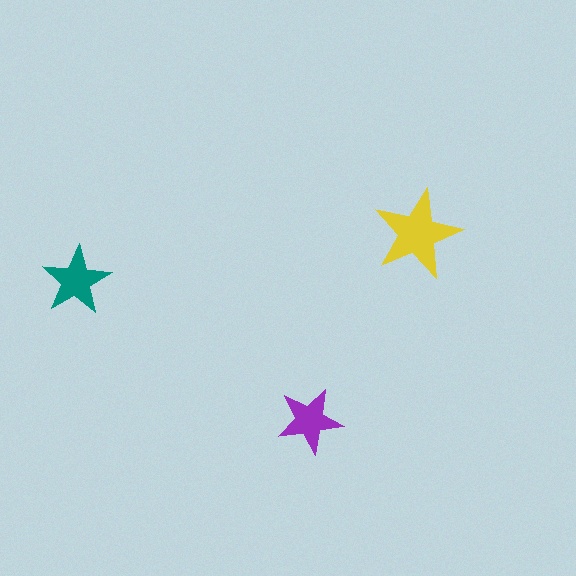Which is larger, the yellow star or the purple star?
The yellow one.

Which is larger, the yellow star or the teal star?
The yellow one.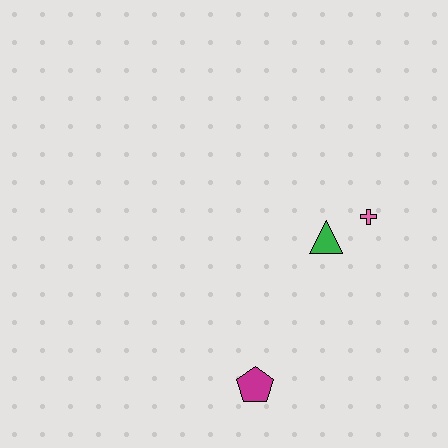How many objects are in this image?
There are 3 objects.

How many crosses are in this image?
There is 1 cross.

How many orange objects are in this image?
There are no orange objects.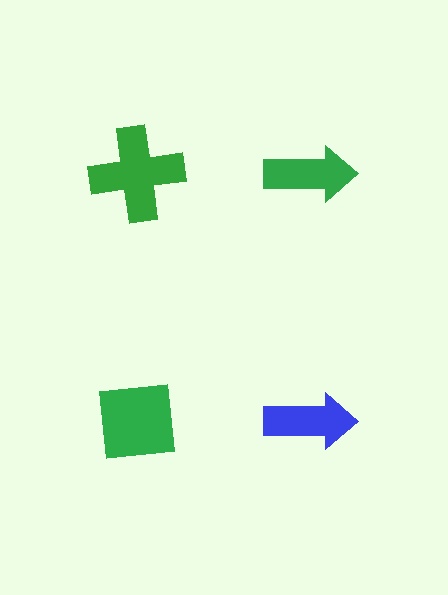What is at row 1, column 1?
A green cross.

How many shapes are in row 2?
2 shapes.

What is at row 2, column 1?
A green square.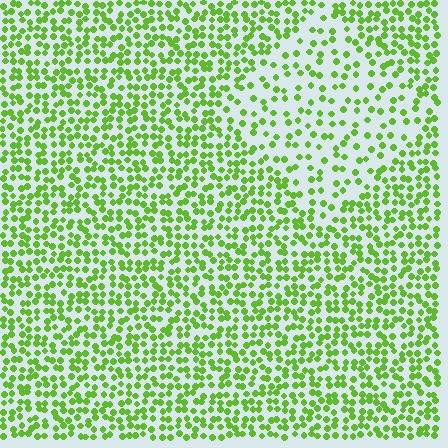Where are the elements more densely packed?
The elements are more densely packed outside the diamond boundary.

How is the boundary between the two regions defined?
The boundary is defined by a change in element density (approximately 2.0x ratio). All elements are the same color, size, and shape.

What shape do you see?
I see a diamond.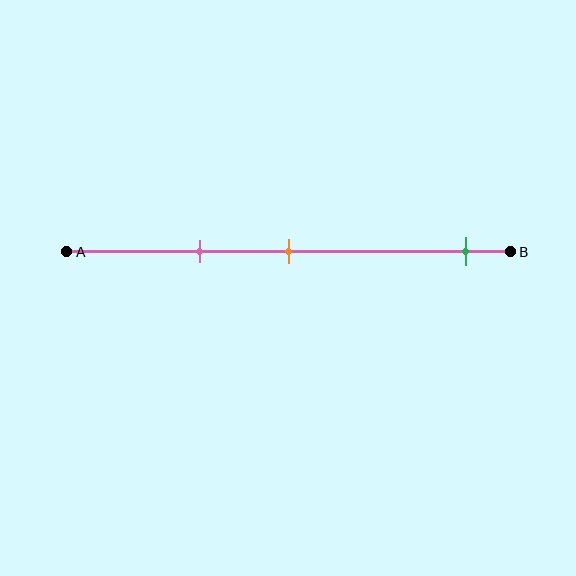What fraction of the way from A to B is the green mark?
The green mark is approximately 90% (0.9) of the way from A to B.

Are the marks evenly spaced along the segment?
No, the marks are not evenly spaced.